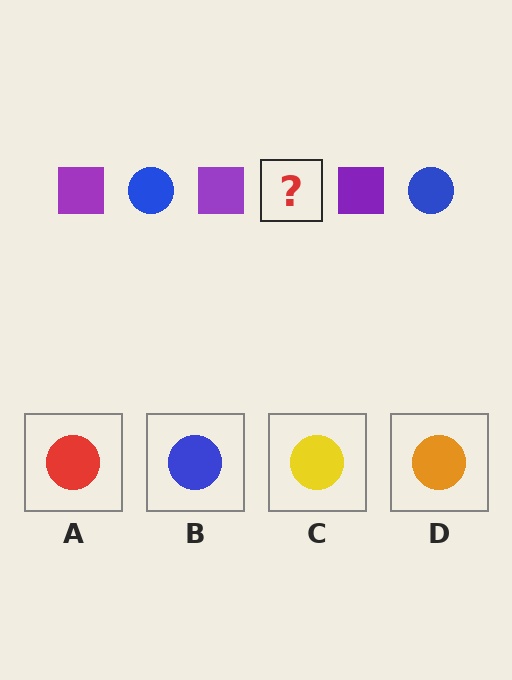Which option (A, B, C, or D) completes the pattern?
B.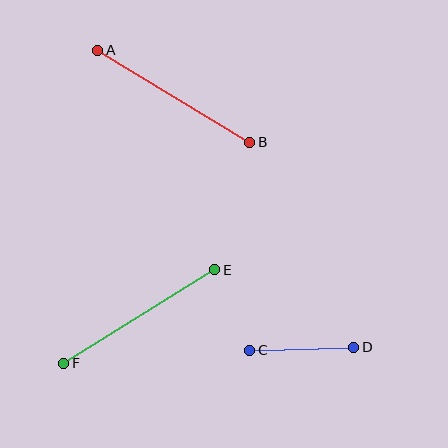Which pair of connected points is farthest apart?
Points A and B are farthest apart.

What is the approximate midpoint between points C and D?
The midpoint is at approximately (302, 349) pixels.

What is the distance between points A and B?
The distance is approximately 178 pixels.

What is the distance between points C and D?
The distance is approximately 104 pixels.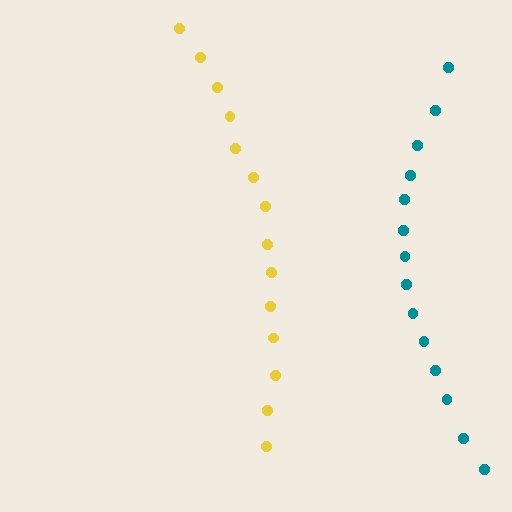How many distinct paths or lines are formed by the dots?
There are 2 distinct paths.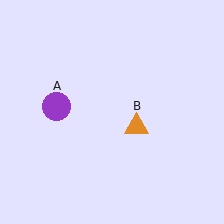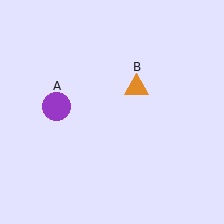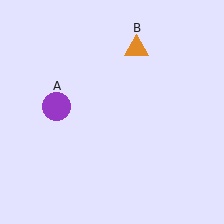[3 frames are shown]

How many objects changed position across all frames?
1 object changed position: orange triangle (object B).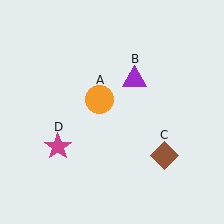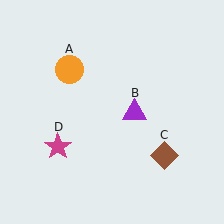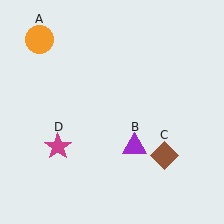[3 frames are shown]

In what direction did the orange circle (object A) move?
The orange circle (object A) moved up and to the left.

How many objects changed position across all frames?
2 objects changed position: orange circle (object A), purple triangle (object B).